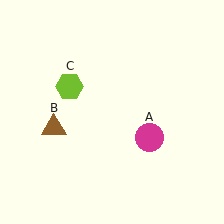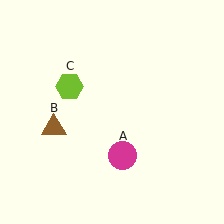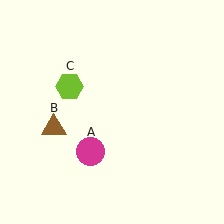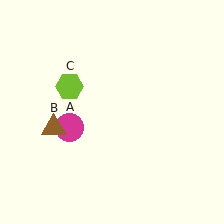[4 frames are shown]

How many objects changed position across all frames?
1 object changed position: magenta circle (object A).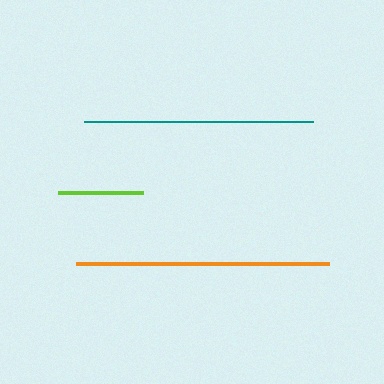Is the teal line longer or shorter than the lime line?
The teal line is longer than the lime line.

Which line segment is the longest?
The orange line is the longest at approximately 253 pixels.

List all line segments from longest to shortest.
From longest to shortest: orange, teal, lime.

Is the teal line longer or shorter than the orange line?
The orange line is longer than the teal line.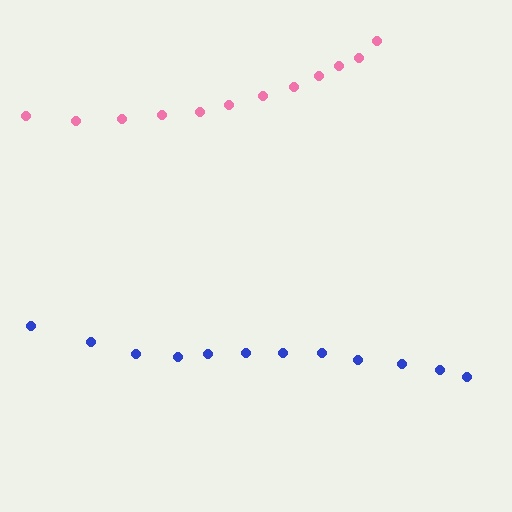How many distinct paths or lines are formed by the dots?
There are 2 distinct paths.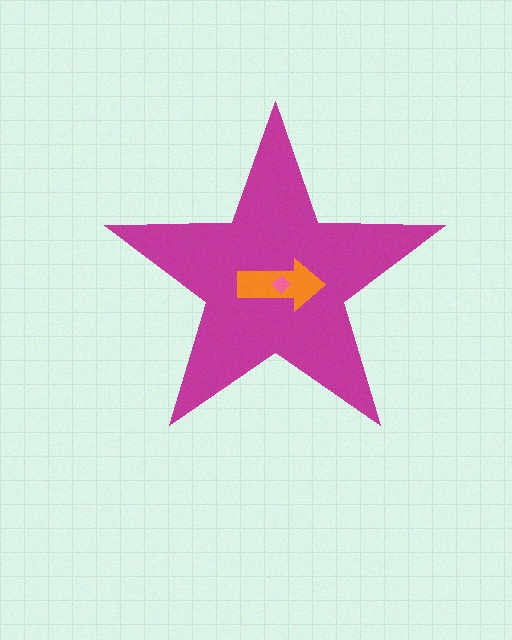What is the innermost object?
The pink diamond.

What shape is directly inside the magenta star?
The orange arrow.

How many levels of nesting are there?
3.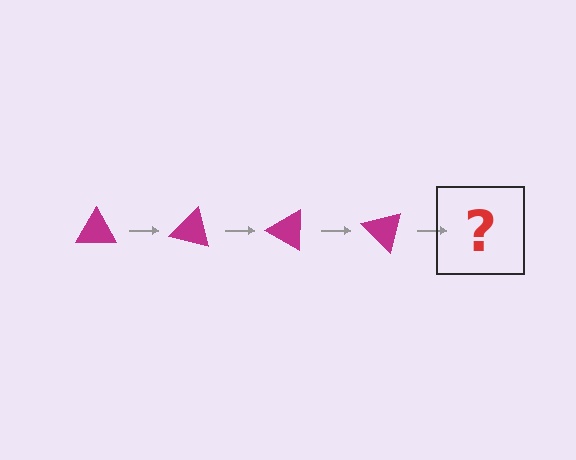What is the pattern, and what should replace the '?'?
The pattern is that the triangle rotates 15 degrees each step. The '?' should be a magenta triangle rotated 60 degrees.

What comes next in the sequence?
The next element should be a magenta triangle rotated 60 degrees.